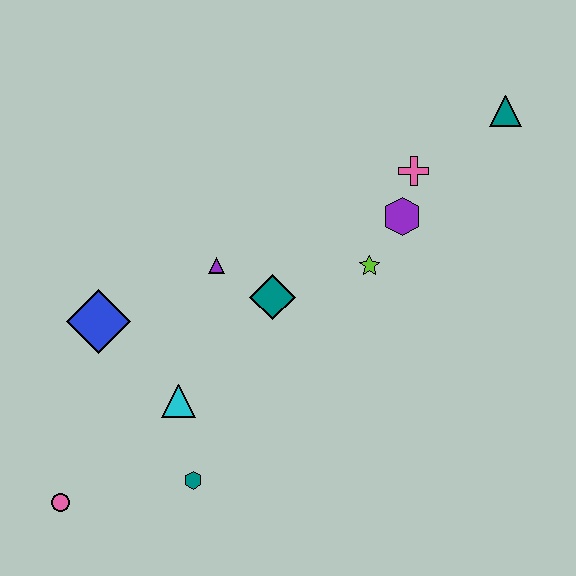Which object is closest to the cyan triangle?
The teal hexagon is closest to the cyan triangle.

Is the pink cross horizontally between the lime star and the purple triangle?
No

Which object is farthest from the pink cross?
The pink circle is farthest from the pink cross.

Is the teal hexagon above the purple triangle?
No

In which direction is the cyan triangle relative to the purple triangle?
The cyan triangle is below the purple triangle.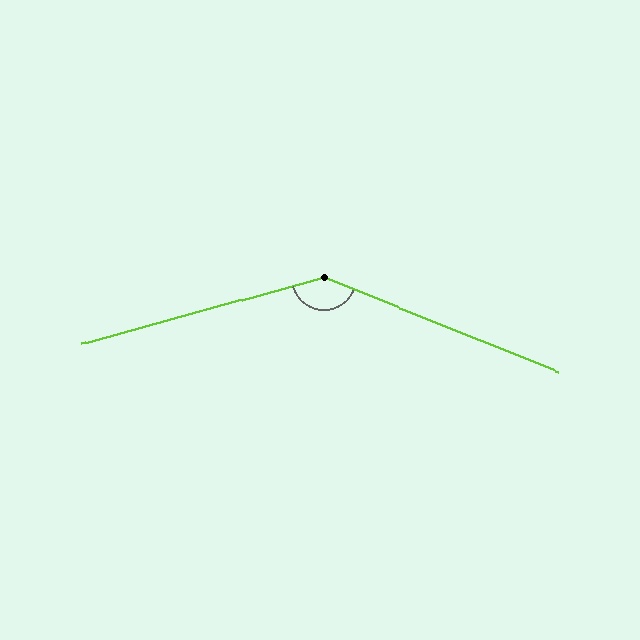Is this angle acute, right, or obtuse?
It is obtuse.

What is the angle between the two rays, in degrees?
Approximately 143 degrees.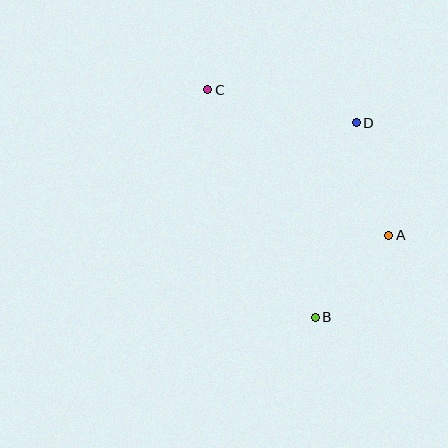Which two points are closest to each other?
Points A and B are closest to each other.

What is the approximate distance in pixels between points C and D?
The distance between C and D is approximately 152 pixels.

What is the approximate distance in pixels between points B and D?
The distance between B and D is approximately 199 pixels.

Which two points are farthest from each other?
Points B and C are farthest from each other.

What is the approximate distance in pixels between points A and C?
The distance between A and C is approximately 232 pixels.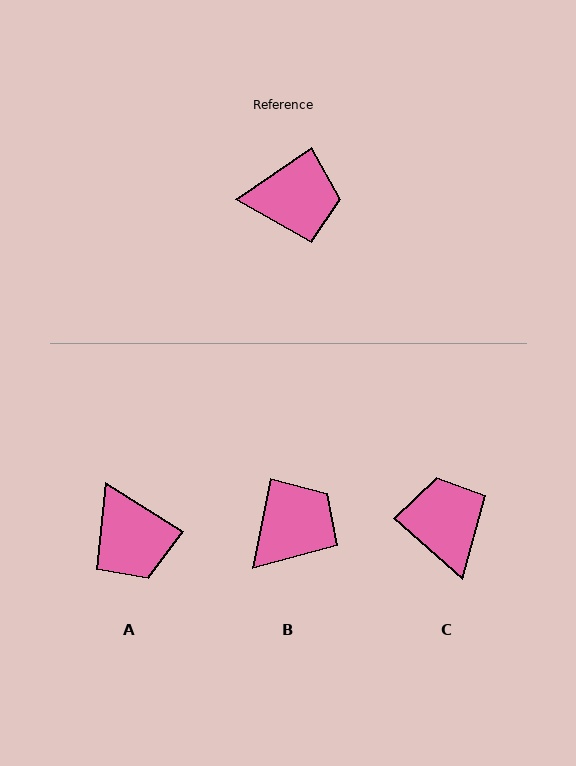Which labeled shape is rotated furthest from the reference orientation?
C, about 104 degrees away.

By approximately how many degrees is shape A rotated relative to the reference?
Approximately 66 degrees clockwise.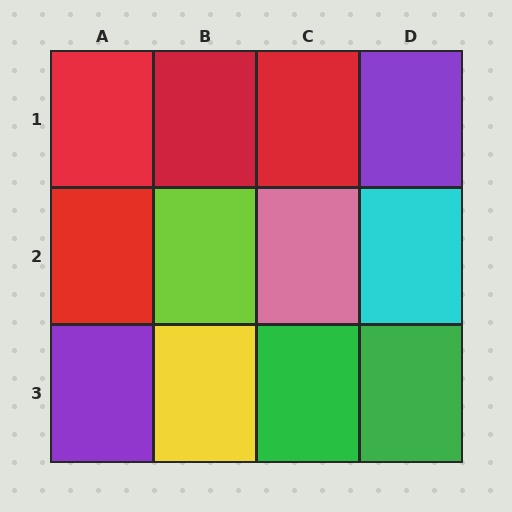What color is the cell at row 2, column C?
Pink.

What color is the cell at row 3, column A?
Purple.